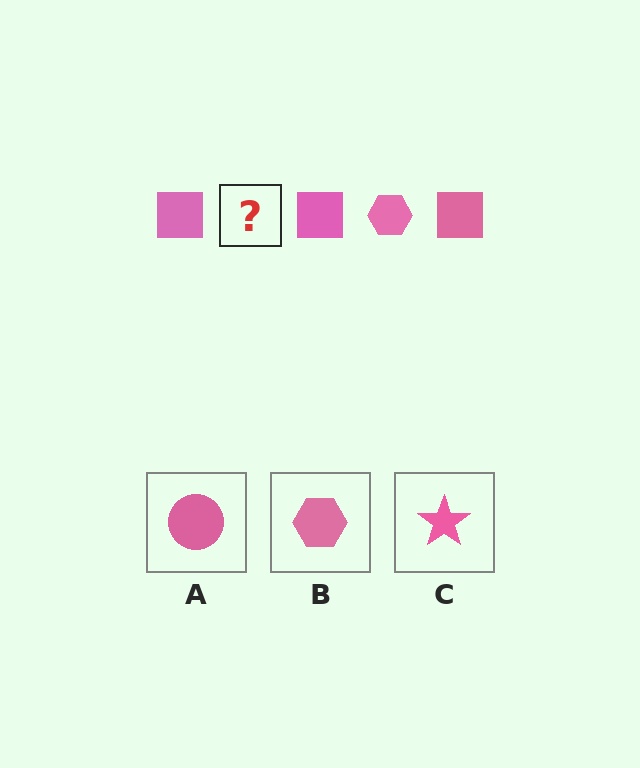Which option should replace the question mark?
Option B.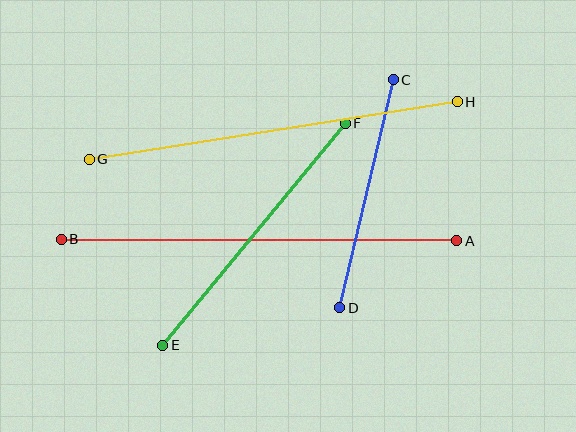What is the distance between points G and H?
The distance is approximately 372 pixels.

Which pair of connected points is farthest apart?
Points A and B are farthest apart.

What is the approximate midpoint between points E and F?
The midpoint is at approximately (254, 234) pixels.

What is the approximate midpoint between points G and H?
The midpoint is at approximately (273, 130) pixels.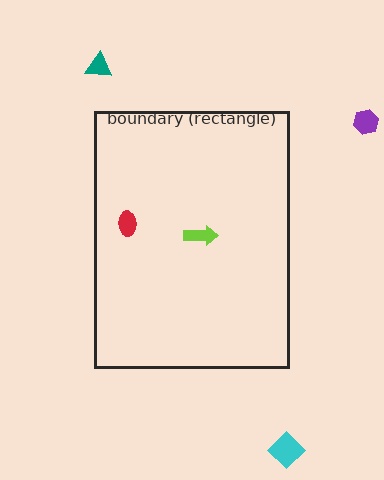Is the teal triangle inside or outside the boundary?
Outside.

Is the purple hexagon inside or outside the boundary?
Outside.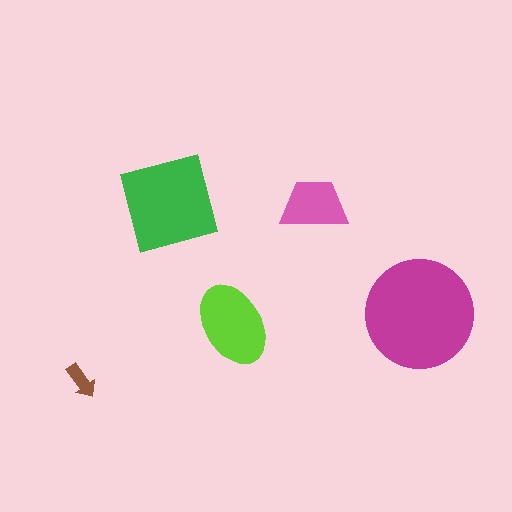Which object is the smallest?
The brown arrow.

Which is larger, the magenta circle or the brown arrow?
The magenta circle.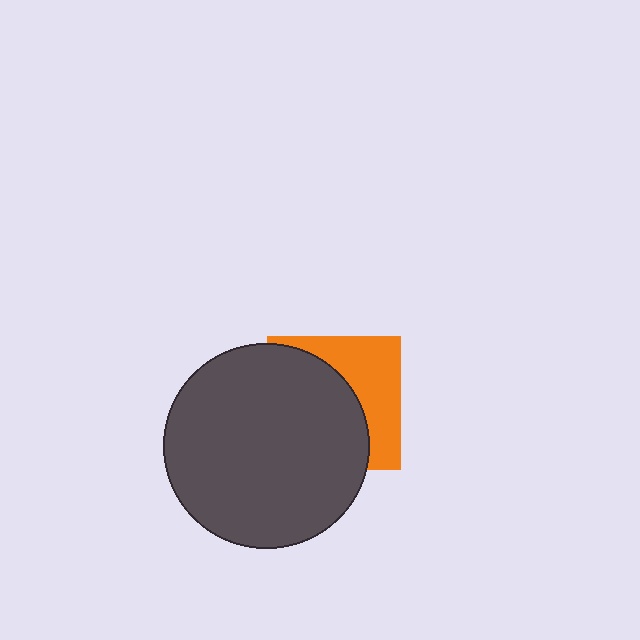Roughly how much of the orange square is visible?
A small part of it is visible (roughly 41%).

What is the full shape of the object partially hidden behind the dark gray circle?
The partially hidden object is an orange square.